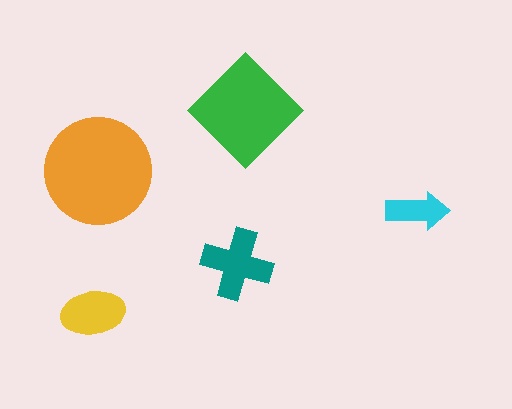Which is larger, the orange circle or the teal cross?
The orange circle.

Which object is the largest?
The orange circle.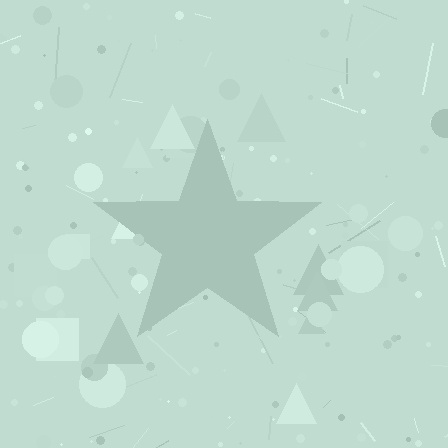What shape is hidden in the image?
A star is hidden in the image.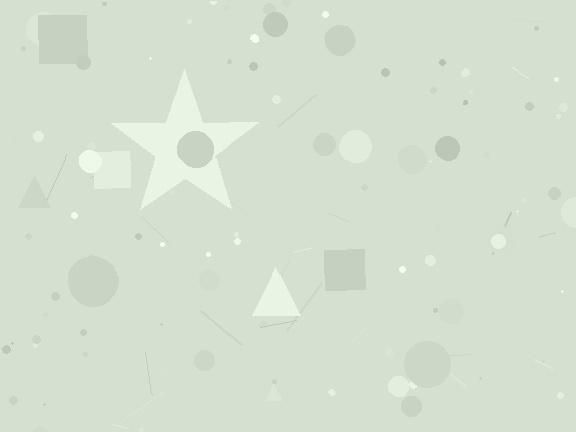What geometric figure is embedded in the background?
A star is embedded in the background.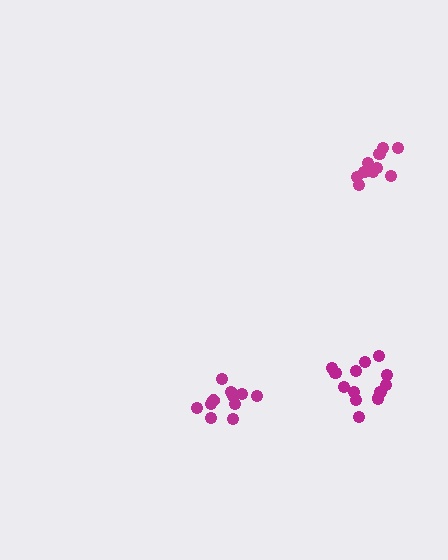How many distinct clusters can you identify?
There are 3 distinct clusters.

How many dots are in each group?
Group 1: 13 dots, Group 2: 10 dots, Group 3: 12 dots (35 total).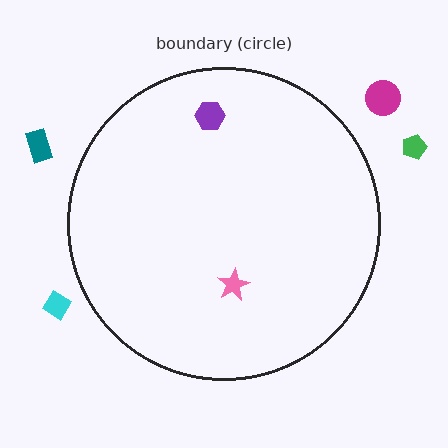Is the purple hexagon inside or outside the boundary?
Inside.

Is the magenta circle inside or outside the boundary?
Outside.